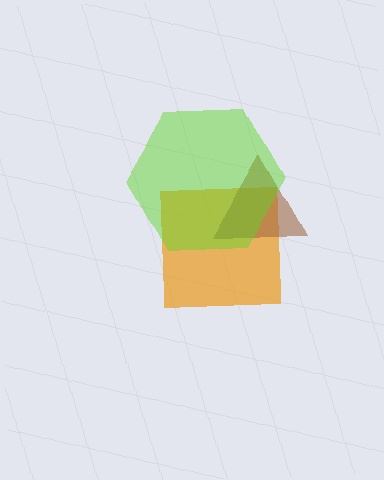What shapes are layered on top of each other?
The layered shapes are: an orange square, a brown triangle, a lime hexagon.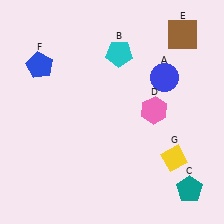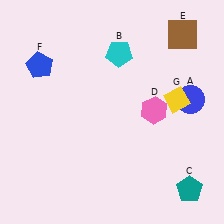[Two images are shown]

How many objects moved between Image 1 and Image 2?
2 objects moved between the two images.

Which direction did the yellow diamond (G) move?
The yellow diamond (G) moved up.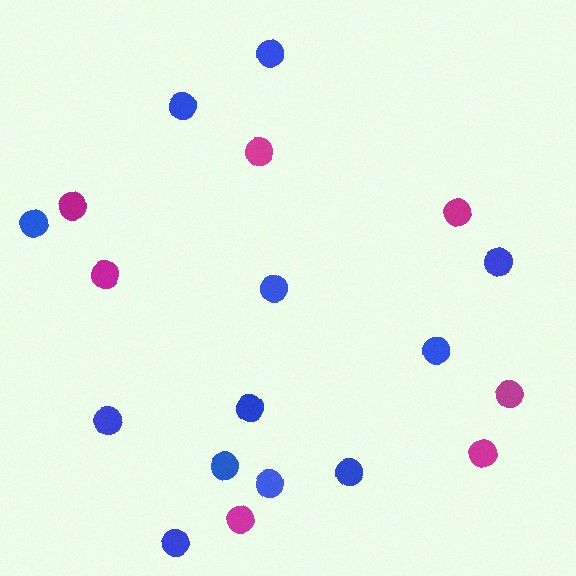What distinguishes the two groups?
There are 2 groups: one group of blue circles (12) and one group of magenta circles (7).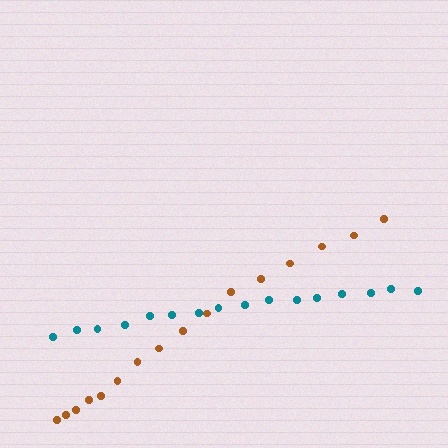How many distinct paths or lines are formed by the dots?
There are 2 distinct paths.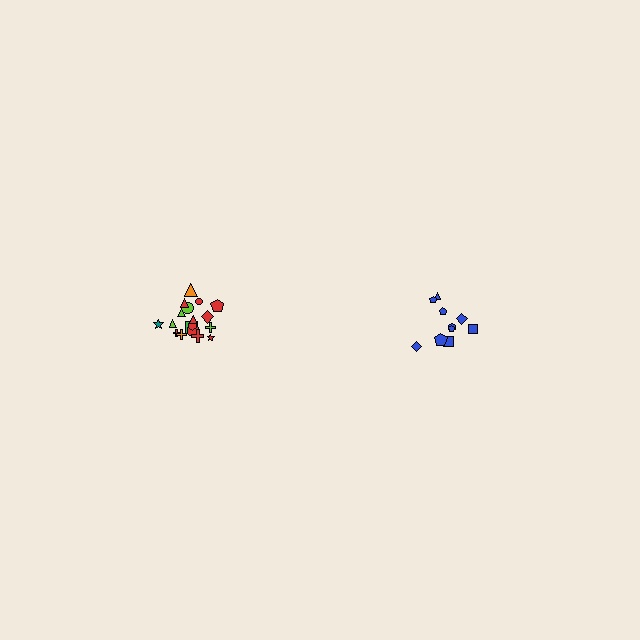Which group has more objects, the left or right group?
The left group.